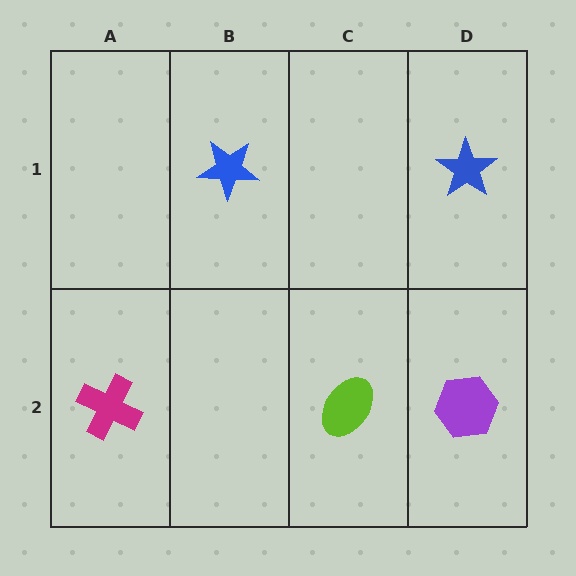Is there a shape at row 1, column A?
No, that cell is empty.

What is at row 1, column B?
A blue star.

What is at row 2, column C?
A lime ellipse.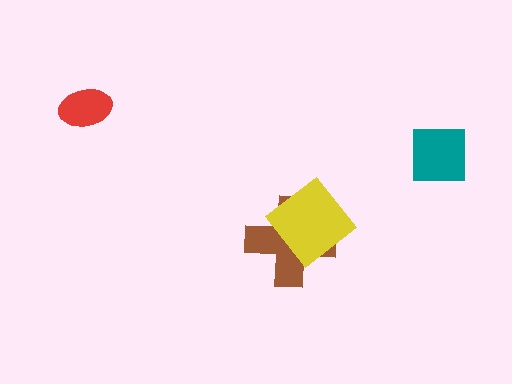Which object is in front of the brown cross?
The yellow diamond is in front of the brown cross.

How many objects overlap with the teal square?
0 objects overlap with the teal square.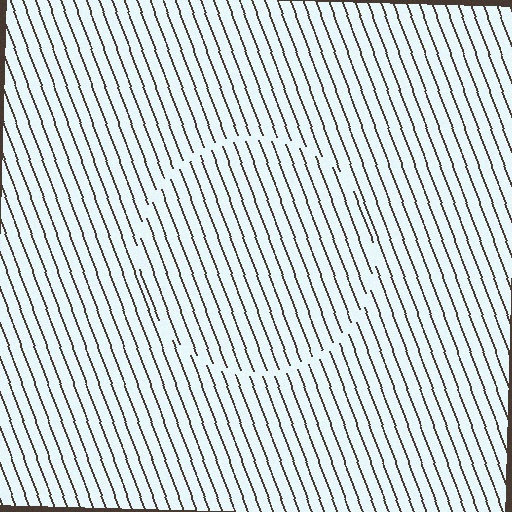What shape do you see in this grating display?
An illusory circle. The interior of the shape contains the same grating, shifted by half a period — the contour is defined by the phase discontinuity where line-ends from the inner and outer gratings abut.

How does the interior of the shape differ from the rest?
The interior of the shape contains the same grating, shifted by half a period — the contour is defined by the phase discontinuity where line-ends from the inner and outer gratings abut.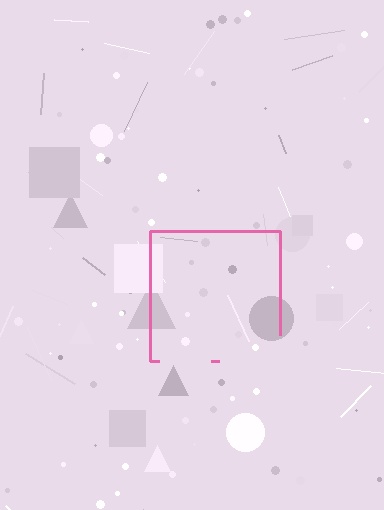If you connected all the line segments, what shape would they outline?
They would outline a square.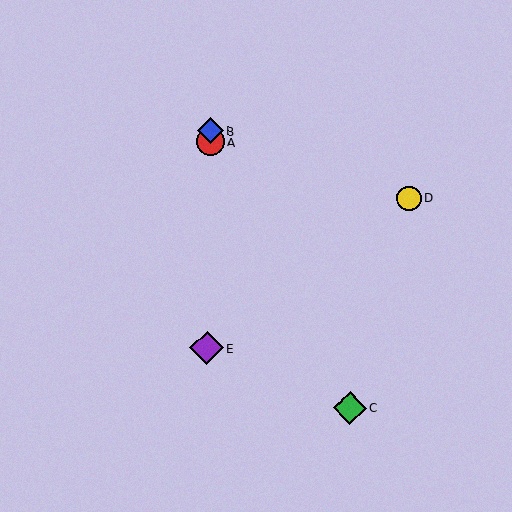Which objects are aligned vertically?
Objects A, B, E are aligned vertically.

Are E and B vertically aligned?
Yes, both are at x≈207.